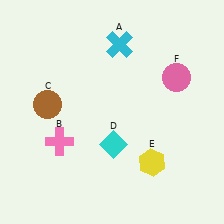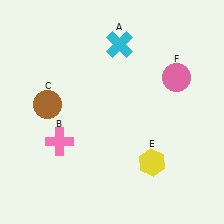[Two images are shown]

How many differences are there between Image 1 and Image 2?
There is 1 difference between the two images.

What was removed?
The cyan diamond (D) was removed in Image 2.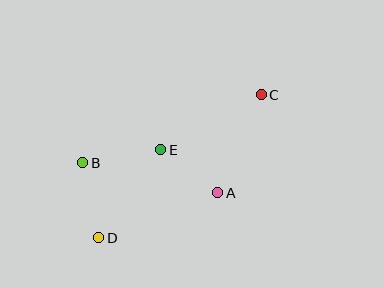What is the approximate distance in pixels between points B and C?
The distance between B and C is approximately 191 pixels.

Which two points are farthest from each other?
Points C and D are farthest from each other.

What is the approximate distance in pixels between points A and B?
The distance between A and B is approximately 138 pixels.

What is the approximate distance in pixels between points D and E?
The distance between D and E is approximately 108 pixels.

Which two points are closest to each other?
Points A and E are closest to each other.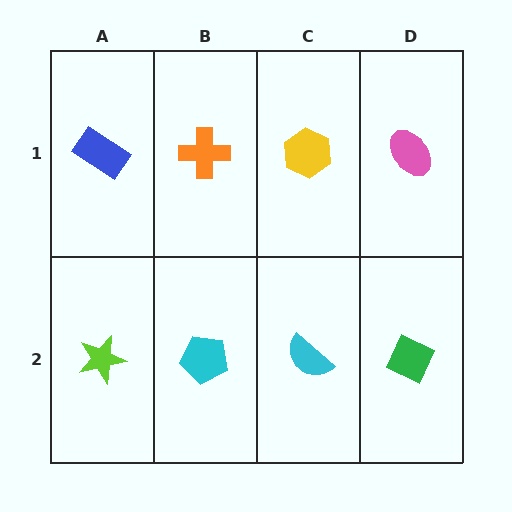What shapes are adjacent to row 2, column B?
An orange cross (row 1, column B), a lime star (row 2, column A), a cyan semicircle (row 2, column C).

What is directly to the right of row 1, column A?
An orange cross.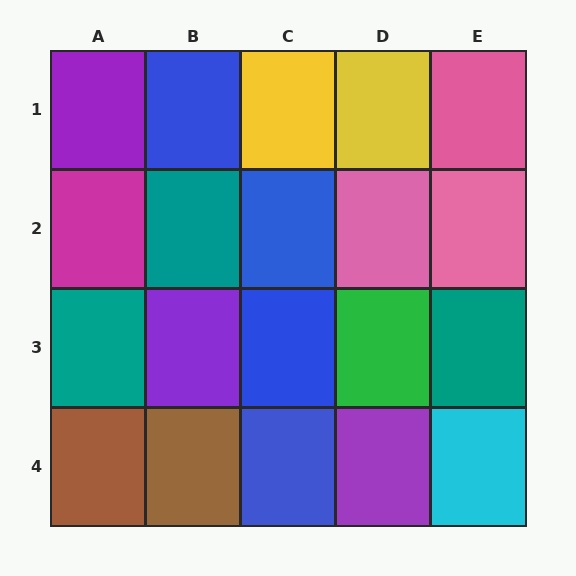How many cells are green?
1 cell is green.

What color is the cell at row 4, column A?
Brown.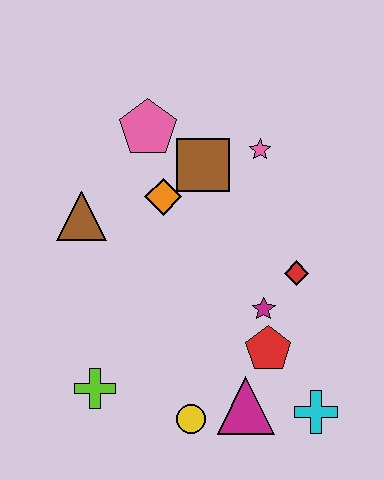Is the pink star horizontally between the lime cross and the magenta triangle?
No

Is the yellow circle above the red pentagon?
No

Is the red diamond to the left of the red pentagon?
No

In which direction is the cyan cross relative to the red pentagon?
The cyan cross is below the red pentagon.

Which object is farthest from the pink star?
The lime cross is farthest from the pink star.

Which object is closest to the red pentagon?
The magenta star is closest to the red pentagon.